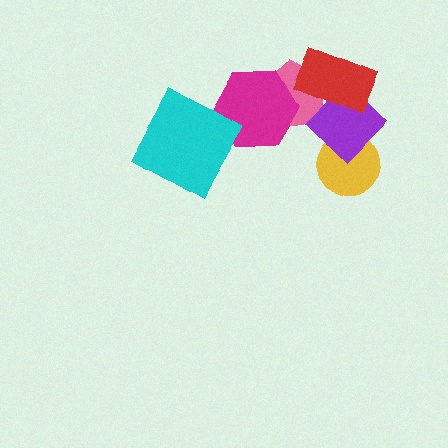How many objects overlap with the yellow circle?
1 object overlaps with the yellow circle.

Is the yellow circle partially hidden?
Yes, it is partially covered by another shape.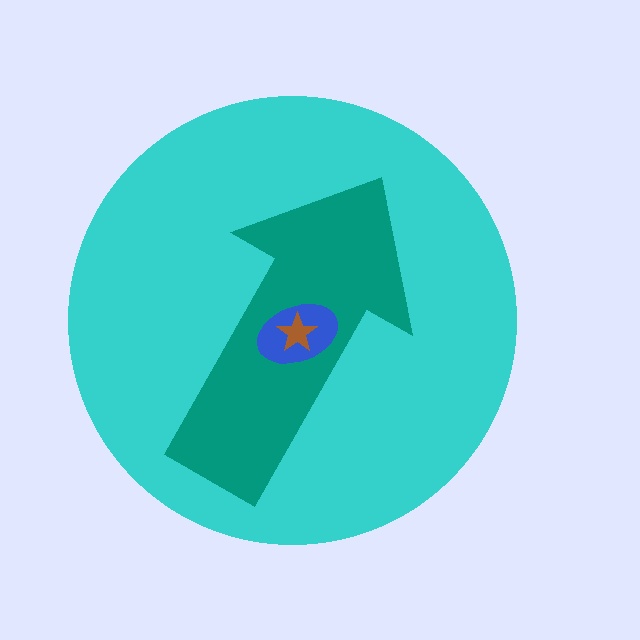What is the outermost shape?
The cyan circle.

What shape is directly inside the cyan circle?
The teal arrow.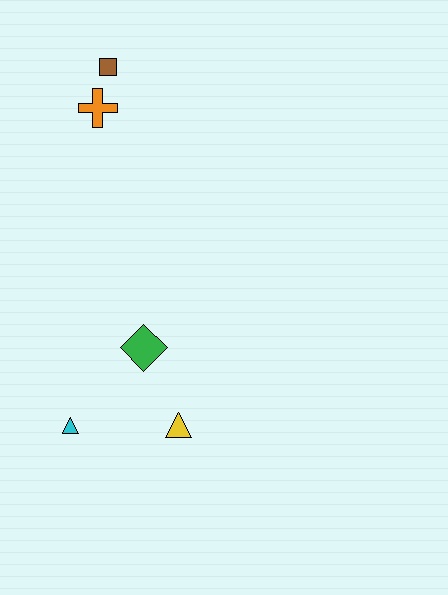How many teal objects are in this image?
There are no teal objects.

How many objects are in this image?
There are 5 objects.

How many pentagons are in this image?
There are no pentagons.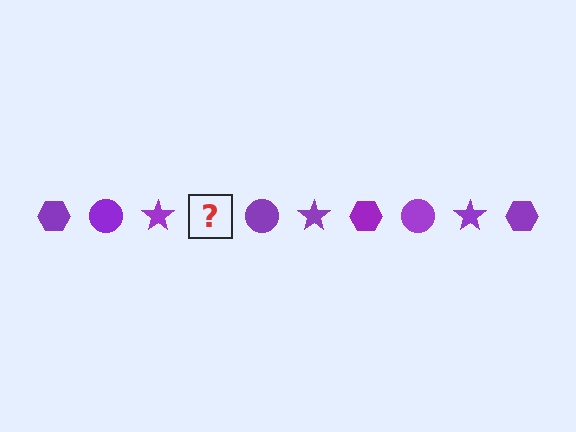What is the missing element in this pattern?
The missing element is a purple hexagon.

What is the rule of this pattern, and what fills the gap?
The rule is that the pattern cycles through hexagon, circle, star shapes in purple. The gap should be filled with a purple hexagon.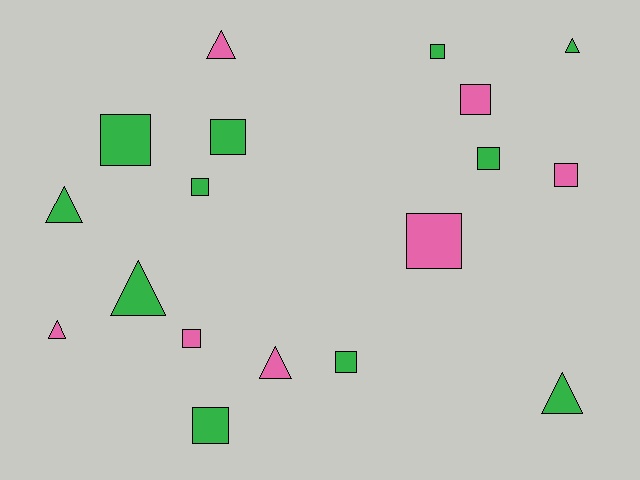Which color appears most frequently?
Green, with 11 objects.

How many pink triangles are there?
There are 3 pink triangles.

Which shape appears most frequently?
Square, with 11 objects.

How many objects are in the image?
There are 18 objects.